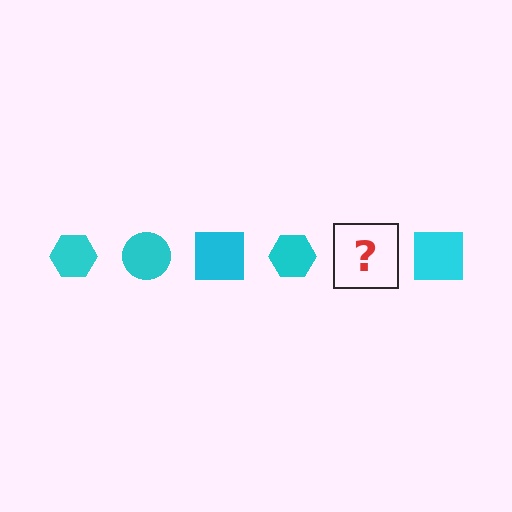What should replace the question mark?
The question mark should be replaced with a cyan circle.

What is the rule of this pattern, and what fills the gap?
The rule is that the pattern cycles through hexagon, circle, square shapes in cyan. The gap should be filled with a cyan circle.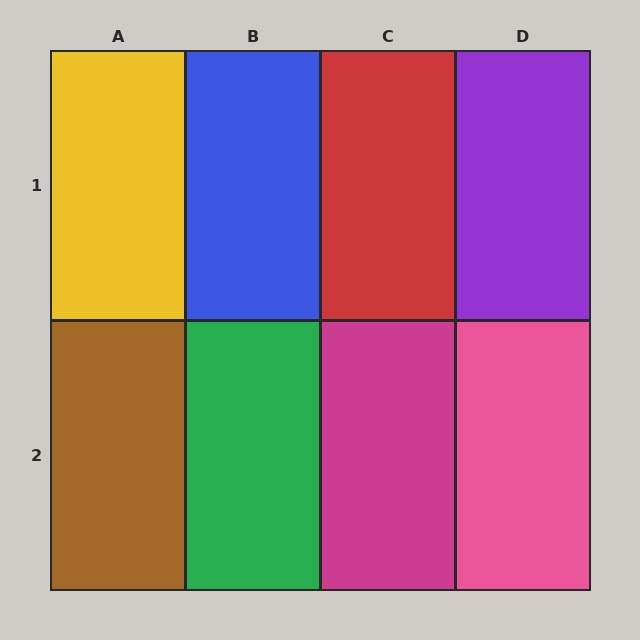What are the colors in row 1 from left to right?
Yellow, blue, red, purple.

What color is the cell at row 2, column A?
Brown.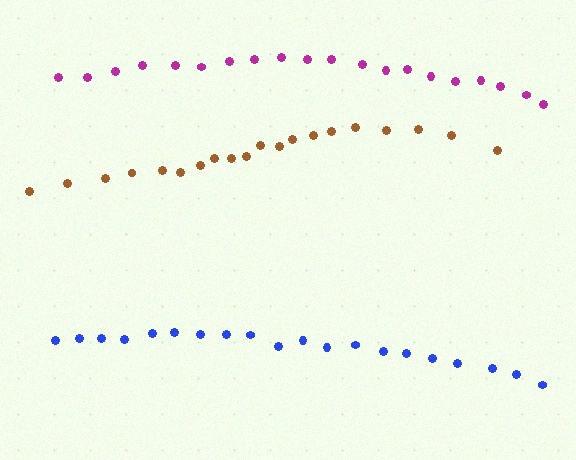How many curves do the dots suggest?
There are 3 distinct paths.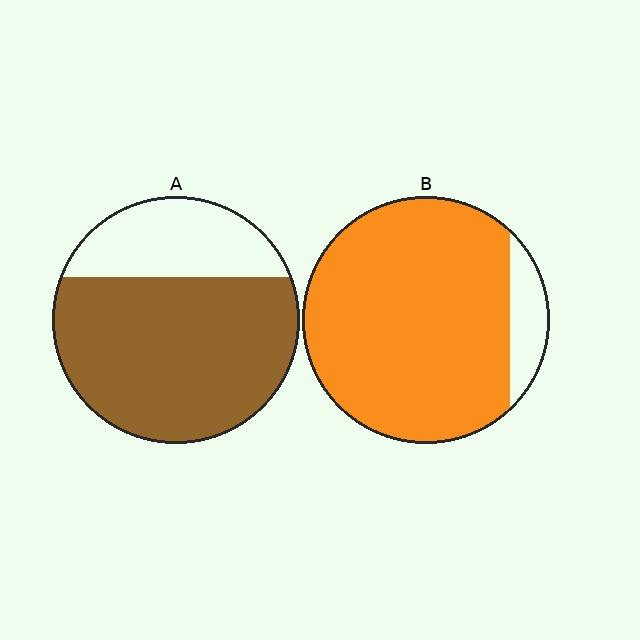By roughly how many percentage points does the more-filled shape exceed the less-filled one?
By roughly 20 percentage points (B over A).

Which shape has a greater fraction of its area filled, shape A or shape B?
Shape B.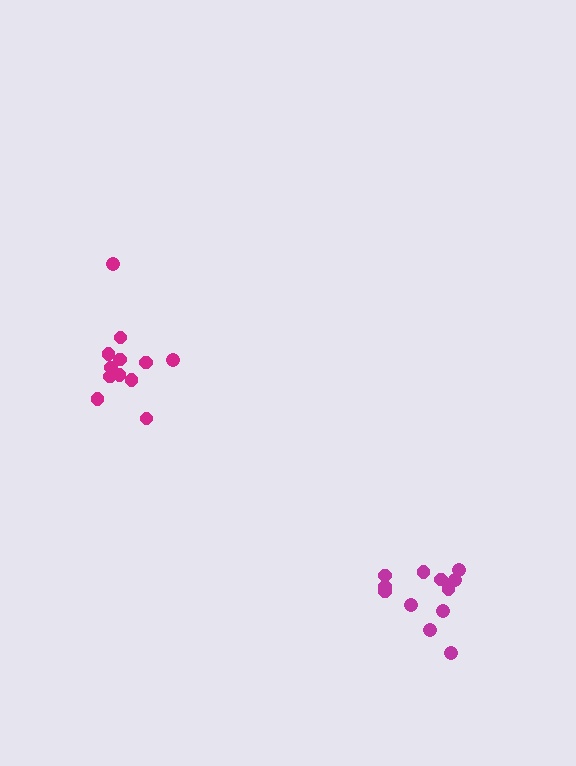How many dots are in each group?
Group 1: 12 dots, Group 2: 12 dots (24 total).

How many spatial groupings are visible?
There are 2 spatial groupings.